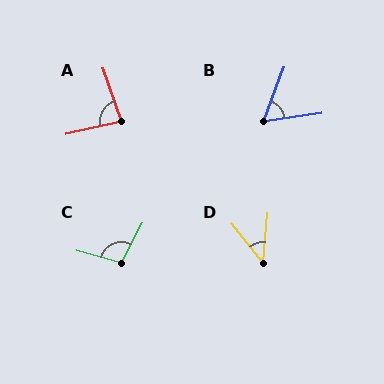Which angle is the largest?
C, at approximately 103 degrees.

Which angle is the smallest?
D, at approximately 44 degrees.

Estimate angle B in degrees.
Approximately 62 degrees.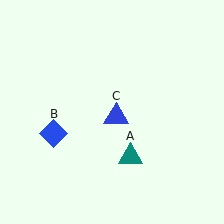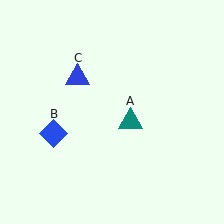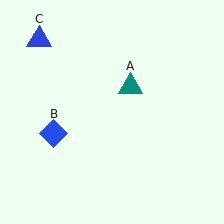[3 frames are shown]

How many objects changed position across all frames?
2 objects changed position: teal triangle (object A), blue triangle (object C).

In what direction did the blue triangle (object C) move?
The blue triangle (object C) moved up and to the left.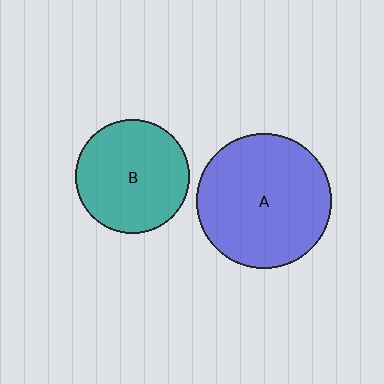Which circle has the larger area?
Circle A (blue).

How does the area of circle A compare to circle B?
Approximately 1.4 times.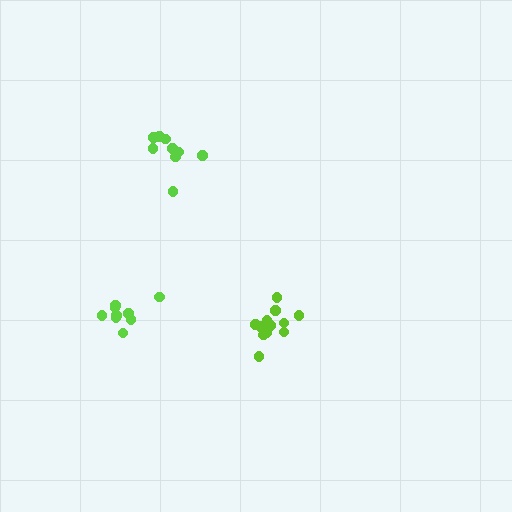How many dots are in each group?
Group 1: 9 dots, Group 2: 12 dots, Group 3: 9 dots (30 total).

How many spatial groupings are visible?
There are 3 spatial groupings.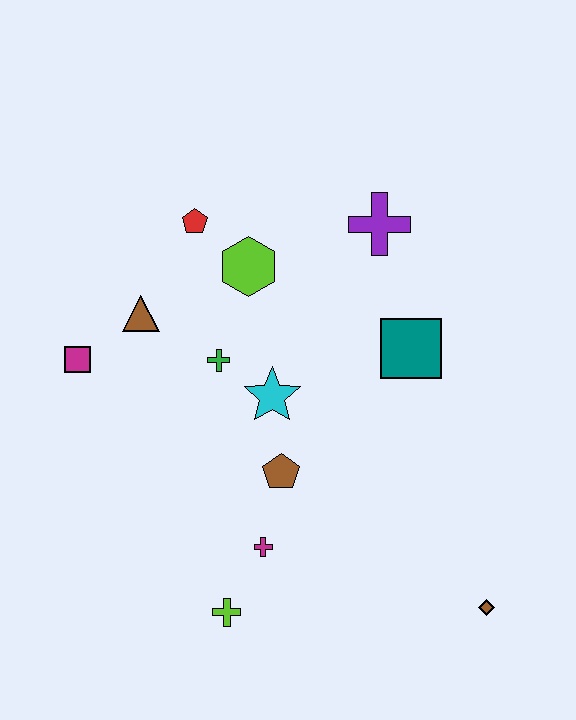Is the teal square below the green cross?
No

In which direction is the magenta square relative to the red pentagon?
The magenta square is below the red pentagon.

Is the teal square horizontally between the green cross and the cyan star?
No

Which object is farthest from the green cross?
The brown diamond is farthest from the green cross.